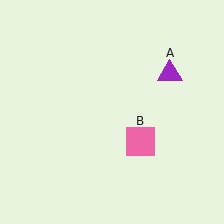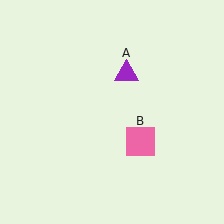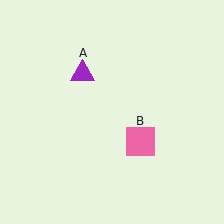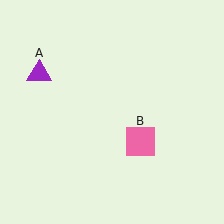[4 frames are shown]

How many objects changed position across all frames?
1 object changed position: purple triangle (object A).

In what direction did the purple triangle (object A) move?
The purple triangle (object A) moved left.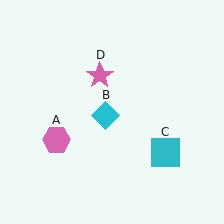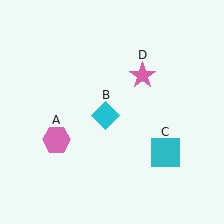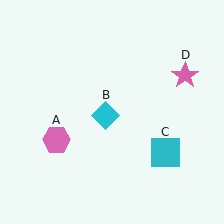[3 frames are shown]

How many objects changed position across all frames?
1 object changed position: pink star (object D).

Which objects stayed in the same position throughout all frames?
Pink hexagon (object A) and cyan diamond (object B) and cyan square (object C) remained stationary.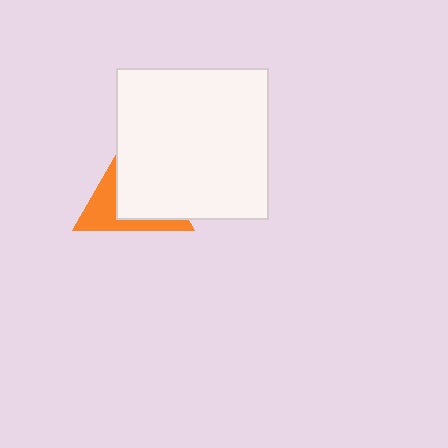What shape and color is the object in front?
The object in front is a white square.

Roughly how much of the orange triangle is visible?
A small part of it is visible (roughly 39%).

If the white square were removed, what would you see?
You would see the complete orange triangle.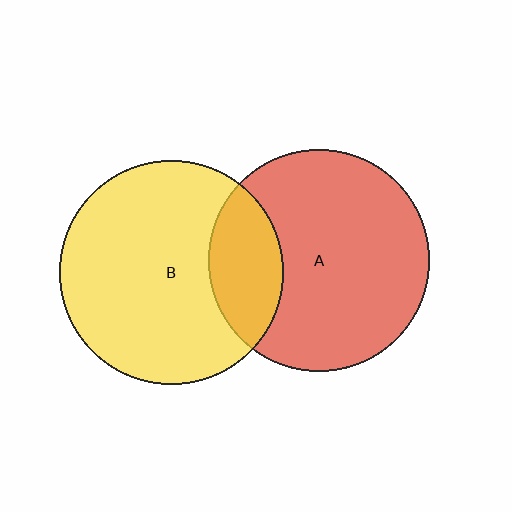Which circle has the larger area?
Circle B (yellow).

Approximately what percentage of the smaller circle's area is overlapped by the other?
Approximately 20%.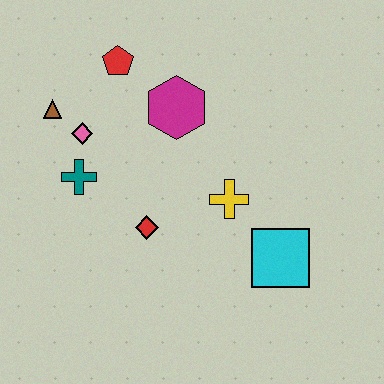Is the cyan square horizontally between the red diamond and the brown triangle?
No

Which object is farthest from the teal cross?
The cyan square is farthest from the teal cross.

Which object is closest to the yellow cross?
The cyan square is closest to the yellow cross.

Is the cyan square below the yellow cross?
Yes